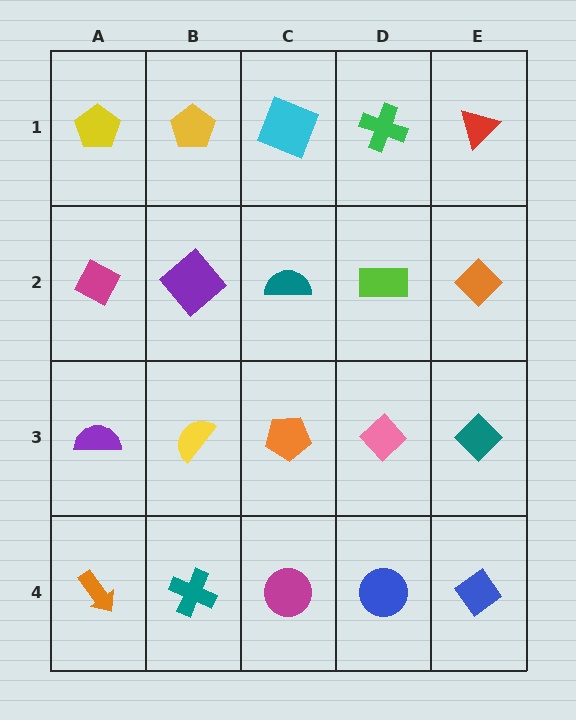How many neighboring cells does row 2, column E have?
3.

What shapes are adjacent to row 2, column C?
A cyan square (row 1, column C), an orange pentagon (row 3, column C), a purple diamond (row 2, column B), a lime rectangle (row 2, column D).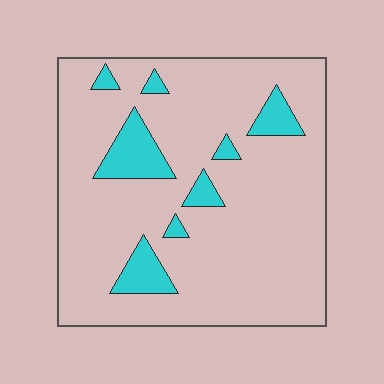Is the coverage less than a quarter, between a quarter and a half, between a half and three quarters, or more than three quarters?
Less than a quarter.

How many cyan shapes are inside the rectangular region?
8.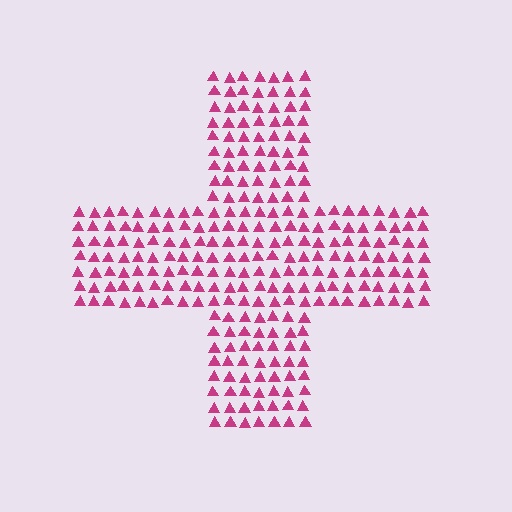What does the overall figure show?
The overall figure shows a cross.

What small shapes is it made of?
It is made of small triangles.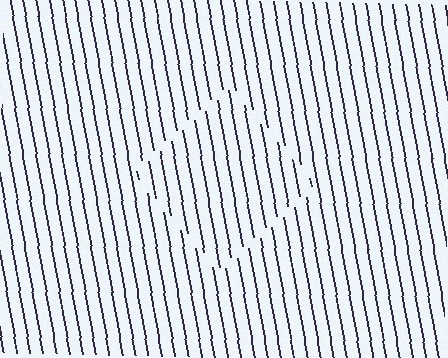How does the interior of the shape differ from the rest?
The interior of the shape contains the same grating, shifted by half a period — the contour is defined by the phase discontinuity where line-ends from the inner and outer gratings abut.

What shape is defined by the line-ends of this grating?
An illusory square. The interior of the shape contains the same grating, shifted by half a period — the contour is defined by the phase discontinuity where line-ends from the inner and outer gratings abut.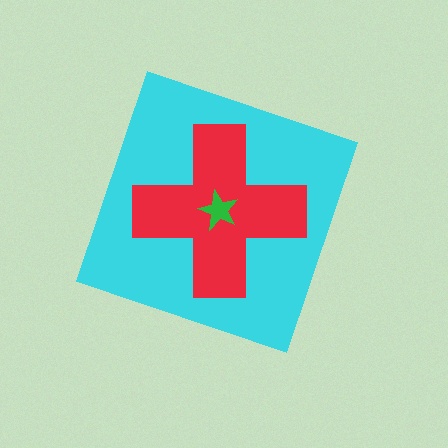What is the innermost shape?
The green star.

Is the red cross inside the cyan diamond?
Yes.